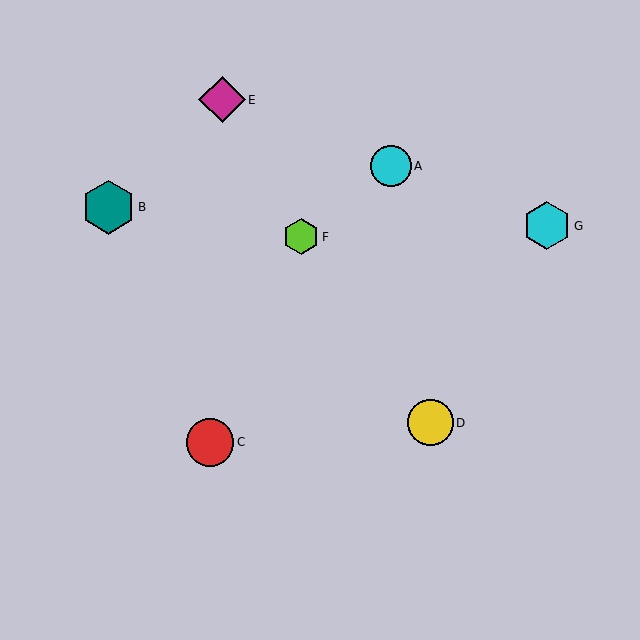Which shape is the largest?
The teal hexagon (labeled B) is the largest.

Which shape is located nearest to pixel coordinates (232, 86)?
The magenta diamond (labeled E) at (222, 100) is nearest to that location.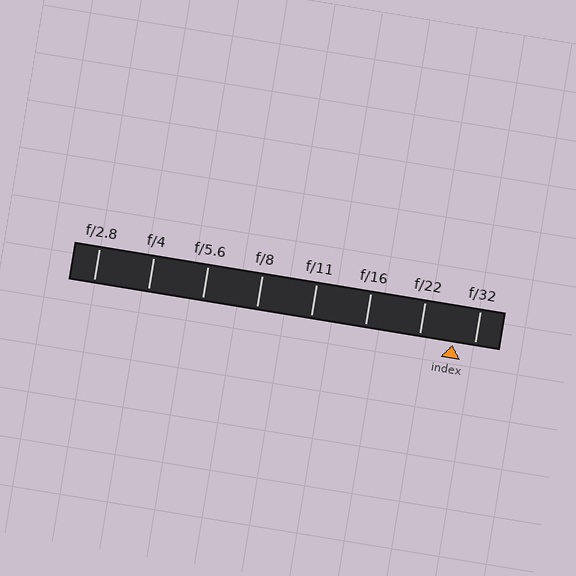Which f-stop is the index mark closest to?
The index mark is closest to f/32.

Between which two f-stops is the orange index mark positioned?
The index mark is between f/22 and f/32.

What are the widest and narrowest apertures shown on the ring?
The widest aperture shown is f/2.8 and the narrowest is f/32.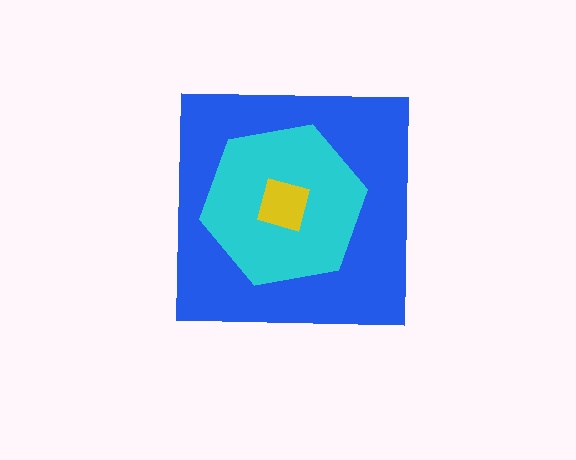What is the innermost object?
The yellow square.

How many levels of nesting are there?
3.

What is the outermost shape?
The blue square.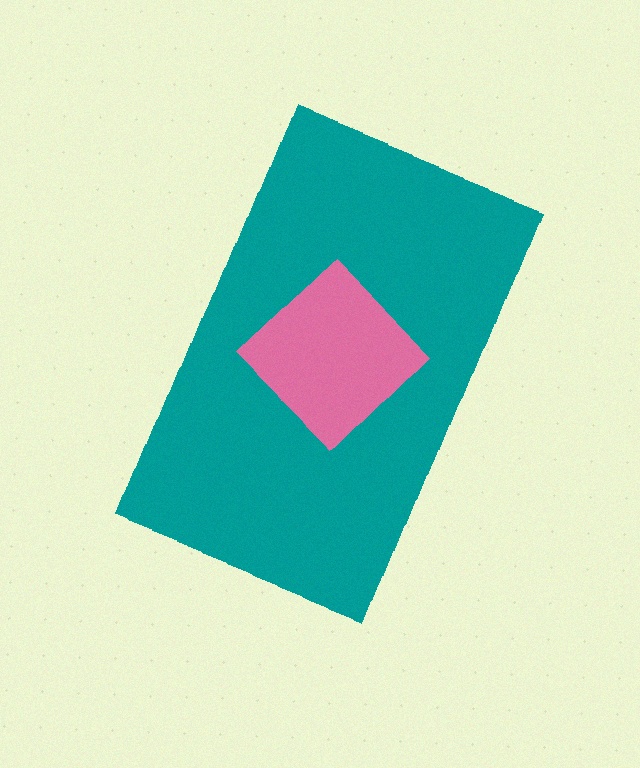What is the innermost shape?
The pink diamond.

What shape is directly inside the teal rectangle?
The pink diamond.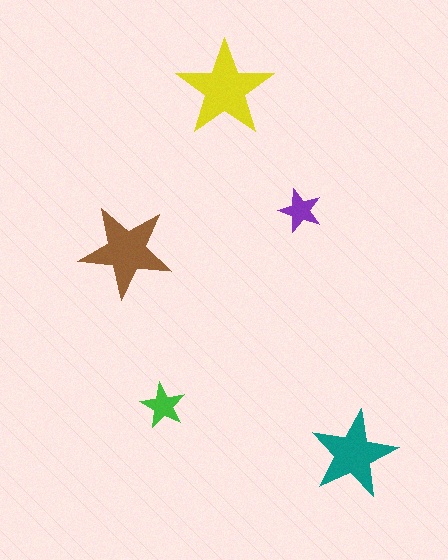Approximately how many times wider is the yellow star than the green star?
About 2 times wider.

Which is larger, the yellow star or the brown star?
The yellow one.